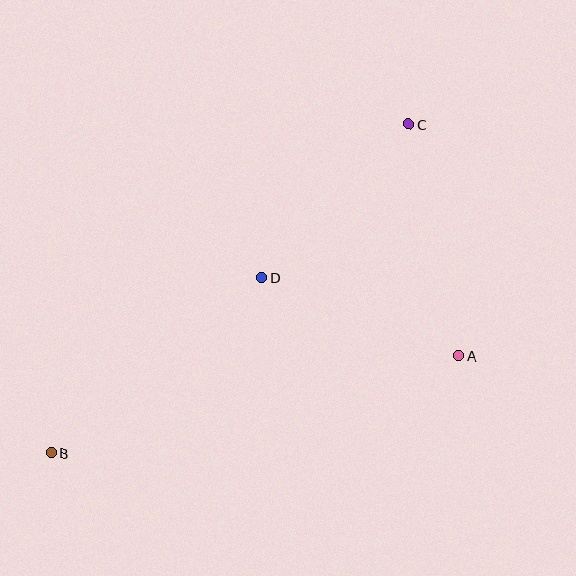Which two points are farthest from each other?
Points B and C are farthest from each other.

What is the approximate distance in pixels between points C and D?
The distance between C and D is approximately 212 pixels.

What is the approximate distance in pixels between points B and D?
The distance between B and D is approximately 274 pixels.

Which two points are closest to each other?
Points A and D are closest to each other.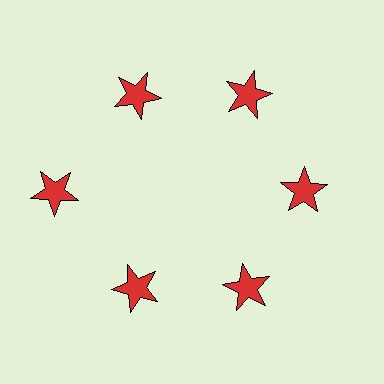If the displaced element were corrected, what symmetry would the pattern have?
It would have 6-fold rotational symmetry — the pattern would map onto itself every 60 degrees.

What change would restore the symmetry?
The symmetry would be restored by moving it inward, back onto the ring so that all 6 stars sit at equal angles and equal distance from the center.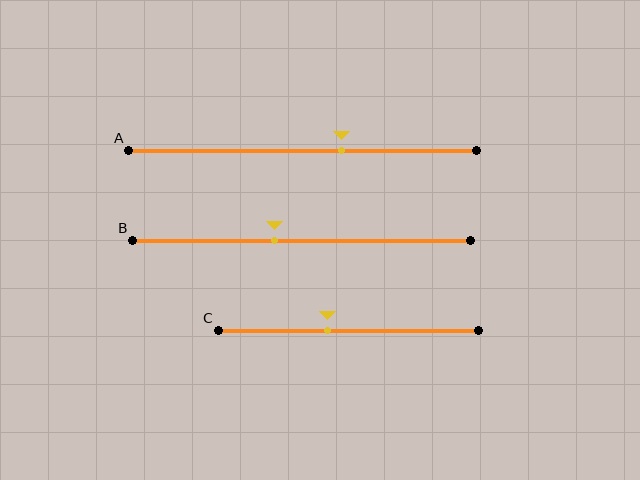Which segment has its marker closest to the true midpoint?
Segment C has its marker closest to the true midpoint.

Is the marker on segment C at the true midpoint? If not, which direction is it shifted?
No, the marker on segment C is shifted to the left by about 8% of the segment length.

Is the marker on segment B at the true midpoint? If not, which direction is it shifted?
No, the marker on segment B is shifted to the left by about 8% of the segment length.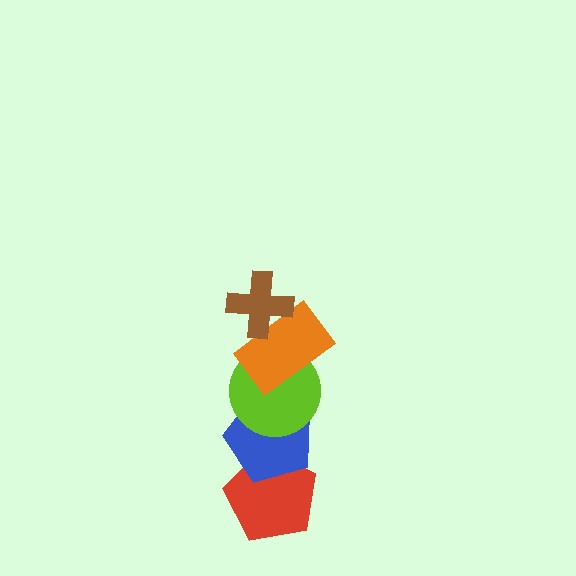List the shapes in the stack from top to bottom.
From top to bottom: the brown cross, the orange rectangle, the lime circle, the blue pentagon, the red pentagon.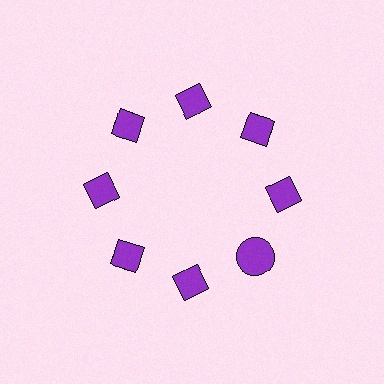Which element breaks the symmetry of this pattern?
The purple circle at roughly the 4 o'clock position breaks the symmetry. All other shapes are purple diamonds.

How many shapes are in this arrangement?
There are 8 shapes arranged in a ring pattern.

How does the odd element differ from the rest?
It has a different shape: circle instead of diamond.